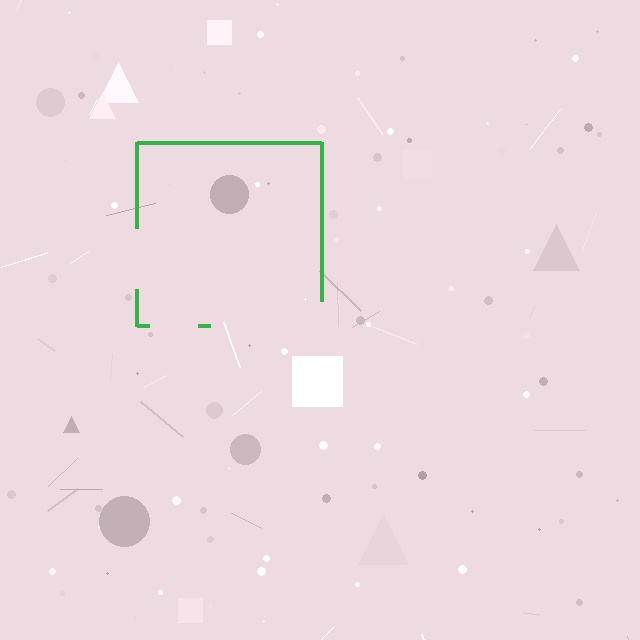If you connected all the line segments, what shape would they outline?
They would outline a square.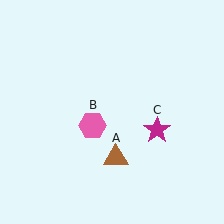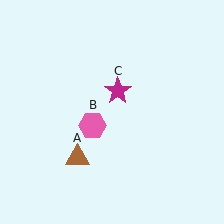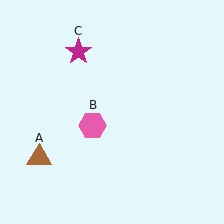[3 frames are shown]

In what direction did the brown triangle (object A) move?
The brown triangle (object A) moved left.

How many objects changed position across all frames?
2 objects changed position: brown triangle (object A), magenta star (object C).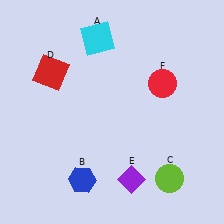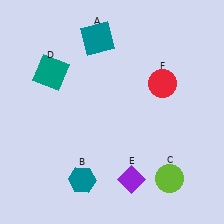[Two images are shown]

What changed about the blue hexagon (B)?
In Image 1, B is blue. In Image 2, it changed to teal.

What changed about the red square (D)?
In Image 1, D is red. In Image 2, it changed to teal.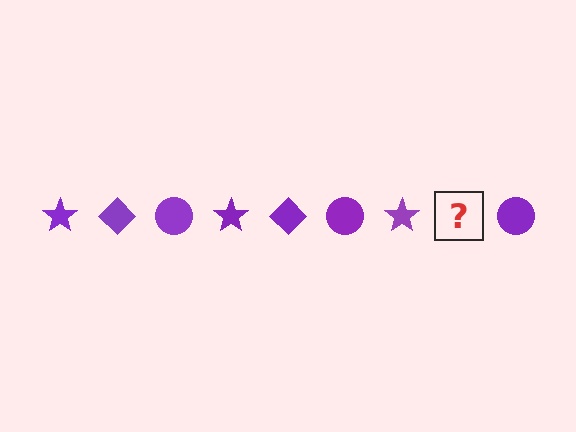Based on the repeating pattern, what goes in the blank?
The blank should be a purple diamond.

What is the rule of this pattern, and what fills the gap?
The rule is that the pattern cycles through star, diamond, circle shapes in purple. The gap should be filled with a purple diamond.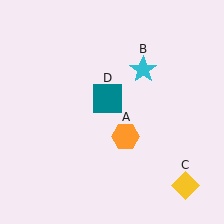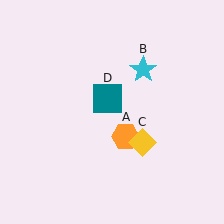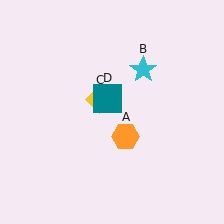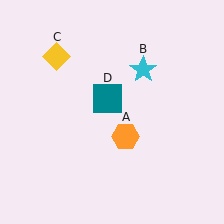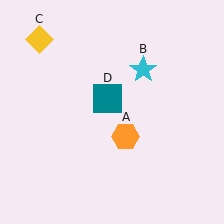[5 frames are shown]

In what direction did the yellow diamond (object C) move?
The yellow diamond (object C) moved up and to the left.